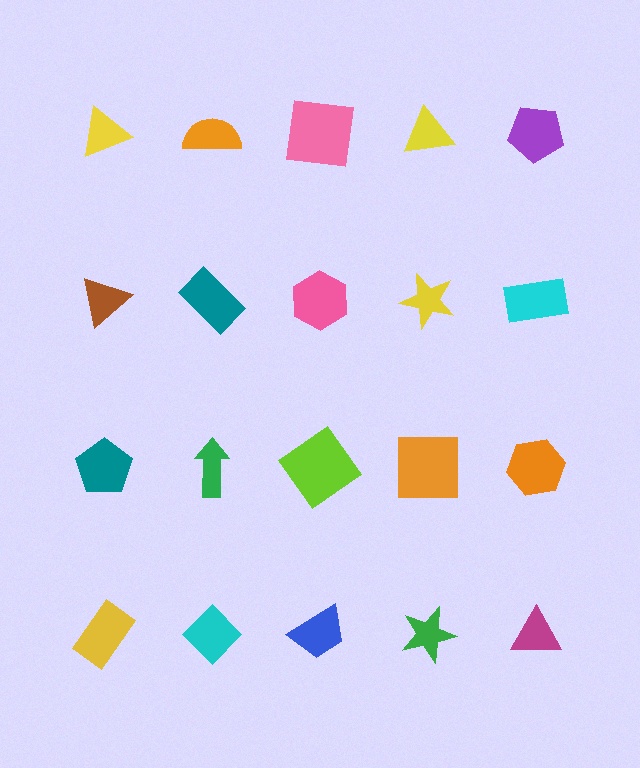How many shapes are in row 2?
5 shapes.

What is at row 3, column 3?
A lime diamond.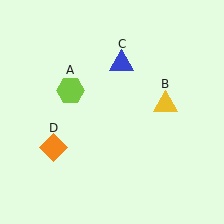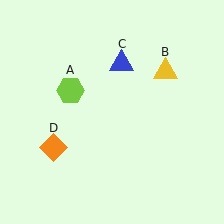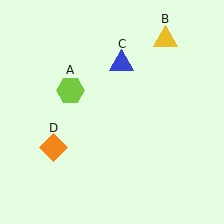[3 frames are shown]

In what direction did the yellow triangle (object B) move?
The yellow triangle (object B) moved up.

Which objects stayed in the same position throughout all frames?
Lime hexagon (object A) and blue triangle (object C) and orange diamond (object D) remained stationary.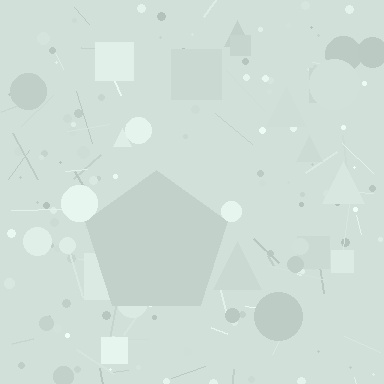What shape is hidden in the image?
A pentagon is hidden in the image.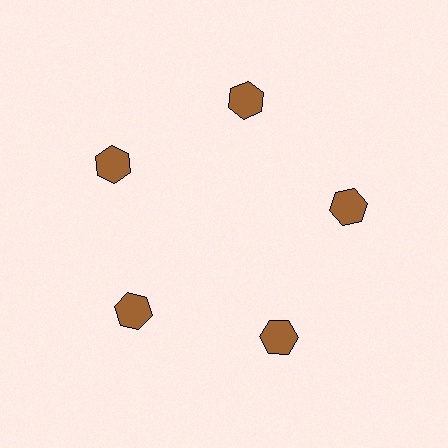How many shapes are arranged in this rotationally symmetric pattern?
There are 5 shapes, arranged in 5 groups of 1.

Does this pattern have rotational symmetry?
Yes, this pattern has 5-fold rotational symmetry. It looks the same after rotating 72 degrees around the center.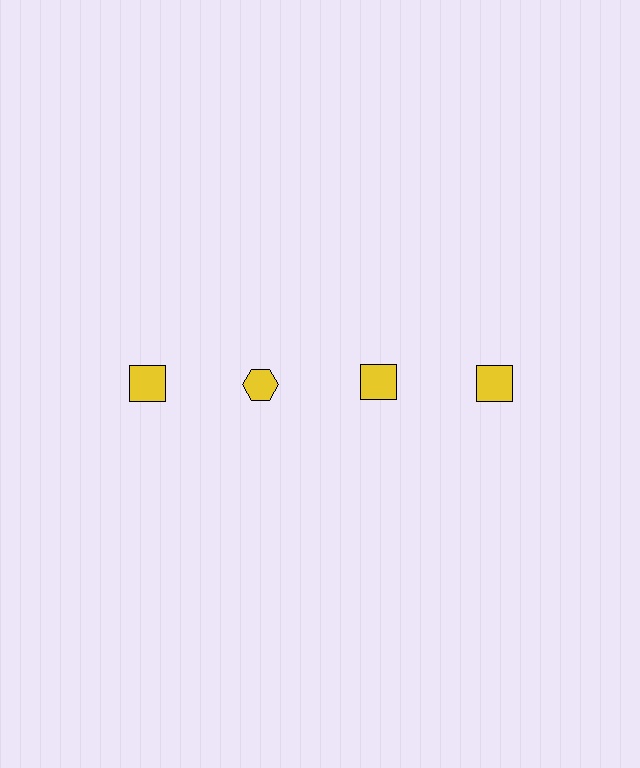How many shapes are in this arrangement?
There are 4 shapes arranged in a grid pattern.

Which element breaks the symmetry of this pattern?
The yellow hexagon in the top row, second from left column breaks the symmetry. All other shapes are yellow squares.